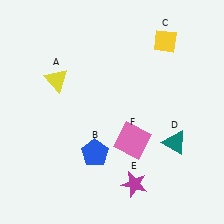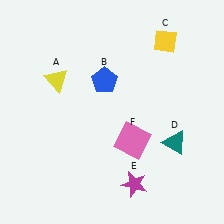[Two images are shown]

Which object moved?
The blue pentagon (B) moved up.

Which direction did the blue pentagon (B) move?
The blue pentagon (B) moved up.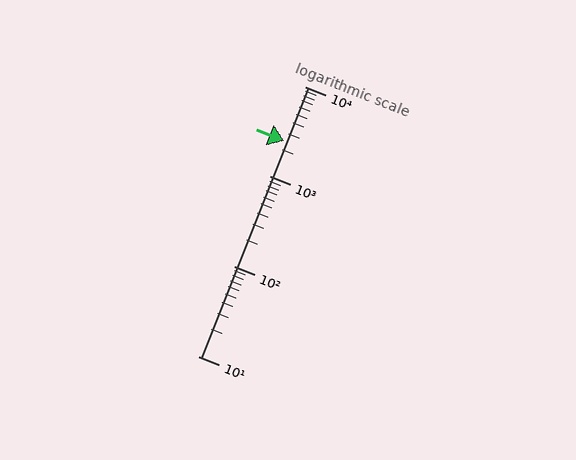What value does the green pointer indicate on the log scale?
The pointer indicates approximately 2500.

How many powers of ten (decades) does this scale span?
The scale spans 3 decades, from 10 to 10000.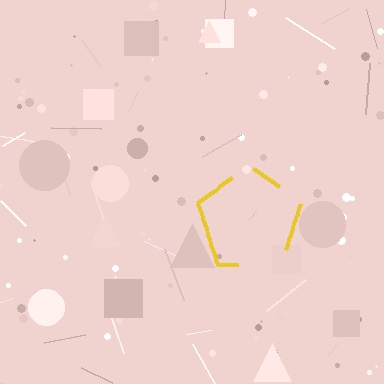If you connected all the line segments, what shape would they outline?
They would outline a pentagon.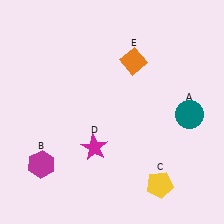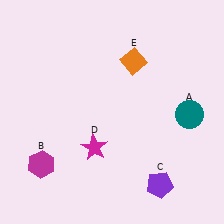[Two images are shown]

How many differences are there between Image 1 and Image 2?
There is 1 difference between the two images.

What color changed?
The pentagon (C) changed from yellow in Image 1 to purple in Image 2.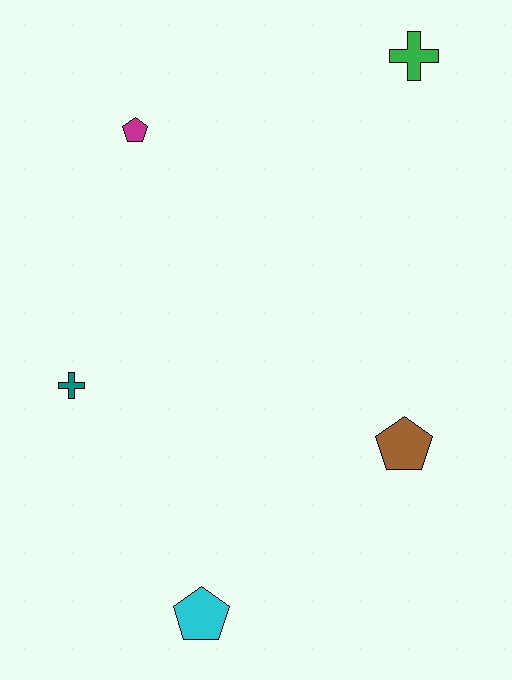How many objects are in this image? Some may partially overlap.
There are 5 objects.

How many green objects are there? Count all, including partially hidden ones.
There is 1 green object.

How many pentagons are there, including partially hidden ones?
There are 3 pentagons.